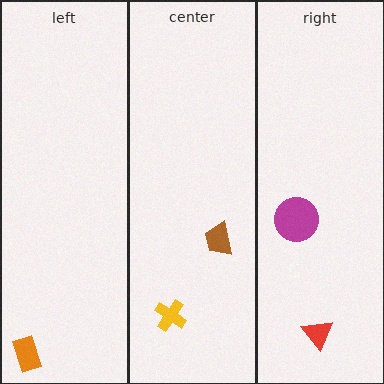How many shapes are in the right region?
2.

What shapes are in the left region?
The orange rectangle.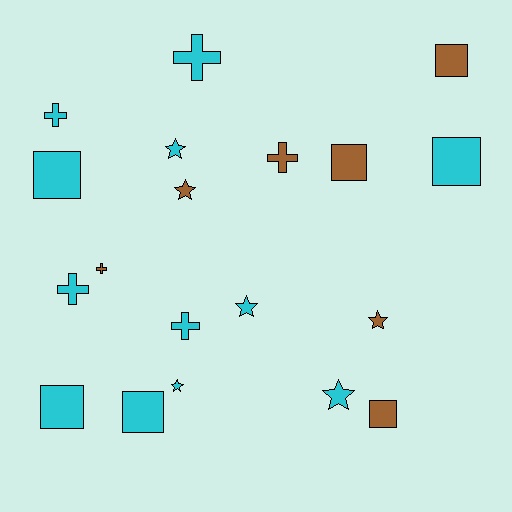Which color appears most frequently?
Cyan, with 12 objects.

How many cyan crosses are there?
There are 4 cyan crosses.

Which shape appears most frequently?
Square, with 7 objects.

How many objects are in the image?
There are 19 objects.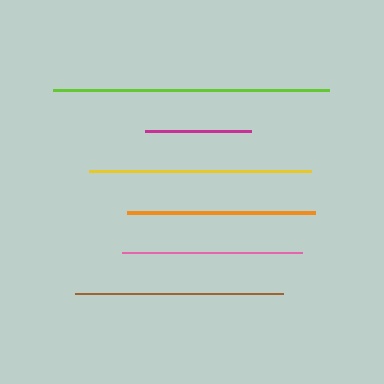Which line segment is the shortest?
The magenta line is the shortest at approximately 106 pixels.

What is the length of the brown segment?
The brown segment is approximately 208 pixels long.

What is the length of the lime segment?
The lime segment is approximately 277 pixels long.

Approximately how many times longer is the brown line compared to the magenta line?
The brown line is approximately 2.0 times the length of the magenta line.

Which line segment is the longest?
The lime line is the longest at approximately 277 pixels.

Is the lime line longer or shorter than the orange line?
The lime line is longer than the orange line.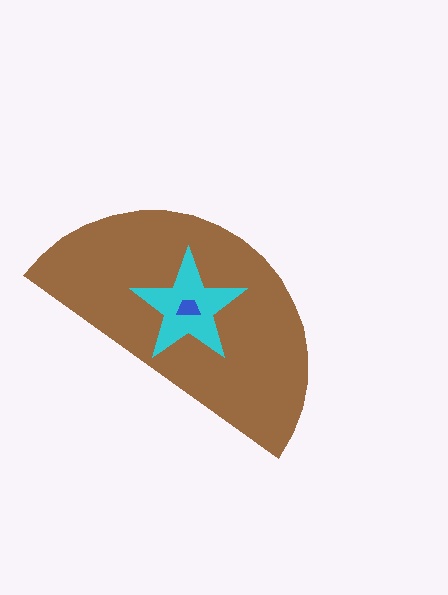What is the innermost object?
The blue trapezoid.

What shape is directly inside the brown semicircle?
The cyan star.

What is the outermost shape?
The brown semicircle.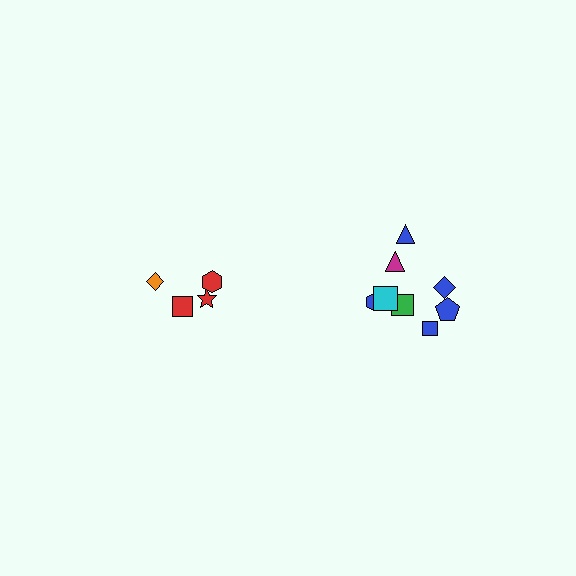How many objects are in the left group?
There are 4 objects.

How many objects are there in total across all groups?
There are 12 objects.